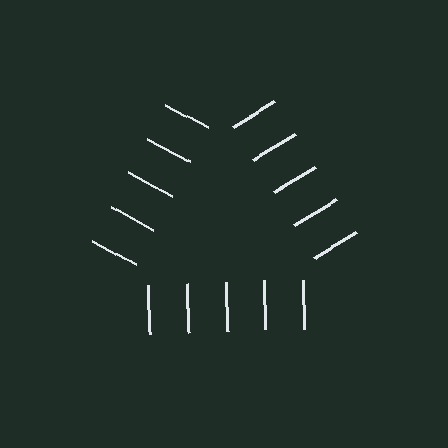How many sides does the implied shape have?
3 sides — the line-ends trace a triangle.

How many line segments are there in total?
15 — 5 along each of the 3 edges.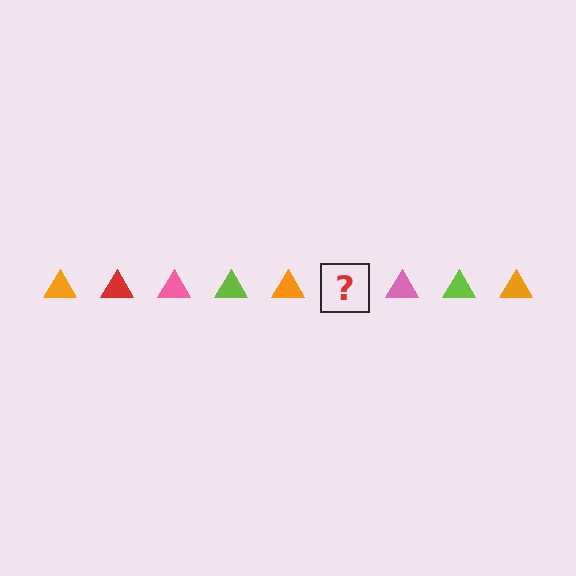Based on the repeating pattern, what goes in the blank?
The blank should be a red triangle.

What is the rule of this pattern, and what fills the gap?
The rule is that the pattern cycles through orange, red, pink, lime triangles. The gap should be filled with a red triangle.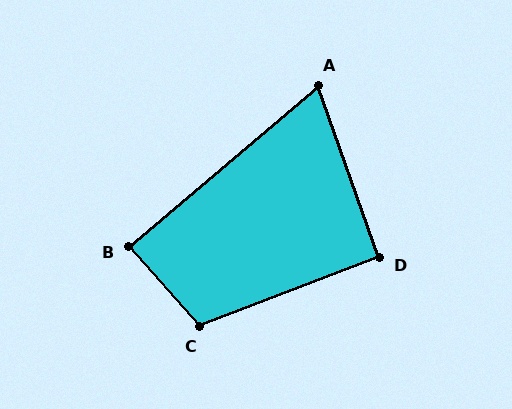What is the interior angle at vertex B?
Approximately 88 degrees (approximately right).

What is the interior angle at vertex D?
Approximately 92 degrees (approximately right).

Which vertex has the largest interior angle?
C, at approximately 111 degrees.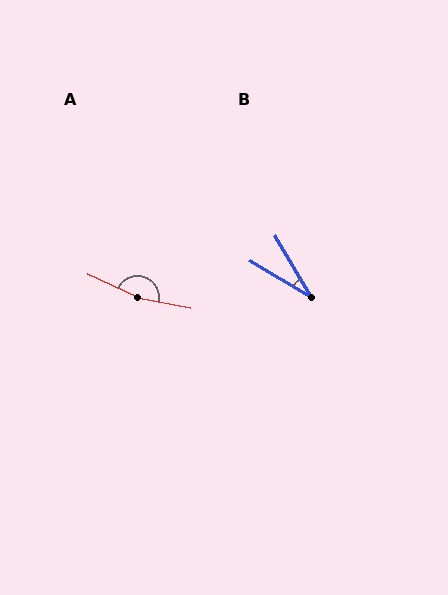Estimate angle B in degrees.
Approximately 29 degrees.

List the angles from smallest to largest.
B (29°), A (165°).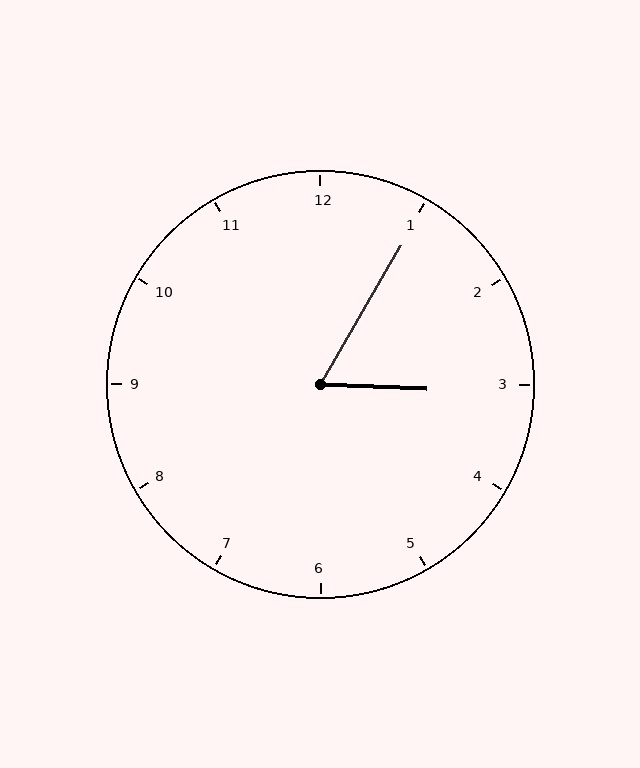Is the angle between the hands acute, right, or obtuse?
It is acute.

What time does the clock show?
3:05.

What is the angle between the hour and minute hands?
Approximately 62 degrees.